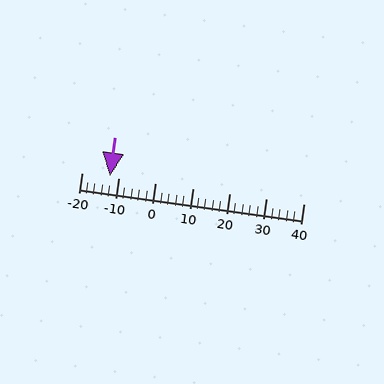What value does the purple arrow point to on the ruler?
The purple arrow points to approximately -12.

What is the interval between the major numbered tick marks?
The major tick marks are spaced 10 units apart.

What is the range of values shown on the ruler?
The ruler shows values from -20 to 40.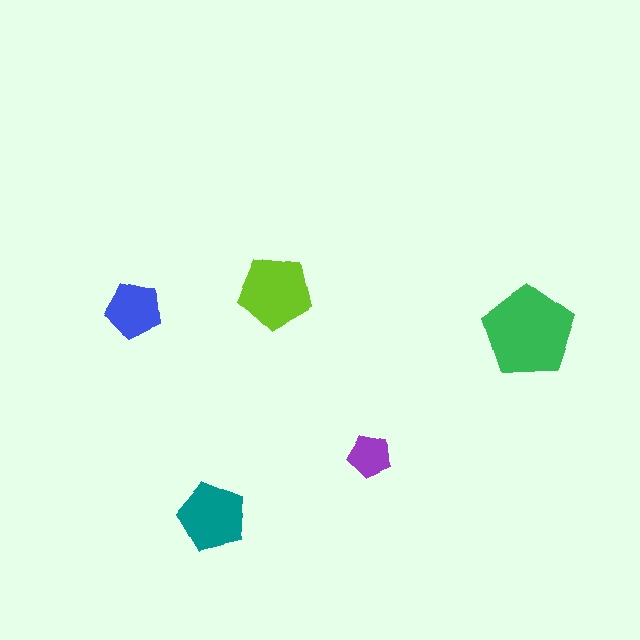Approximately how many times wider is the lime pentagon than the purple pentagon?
About 1.5 times wider.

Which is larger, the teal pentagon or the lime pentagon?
The lime one.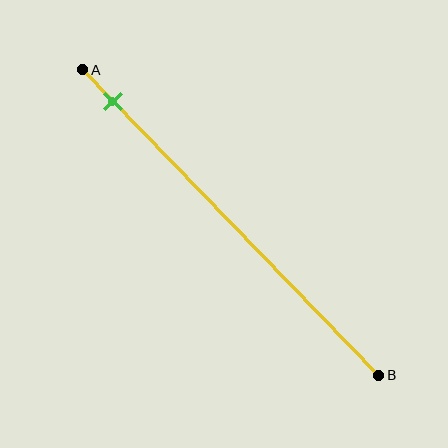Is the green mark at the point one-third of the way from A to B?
No, the mark is at about 10% from A, not at the 33% one-third point.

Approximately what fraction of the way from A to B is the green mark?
The green mark is approximately 10% of the way from A to B.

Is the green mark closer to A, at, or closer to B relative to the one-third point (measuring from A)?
The green mark is closer to point A than the one-third point of segment AB.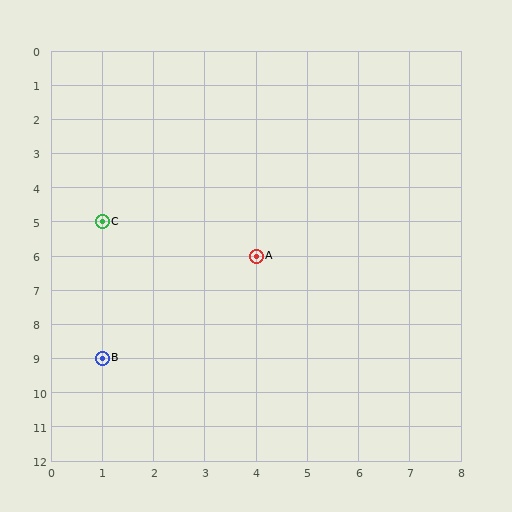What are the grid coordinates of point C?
Point C is at grid coordinates (1, 5).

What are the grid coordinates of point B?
Point B is at grid coordinates (1, 9).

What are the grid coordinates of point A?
Point A is at grid coordinates (4, 6).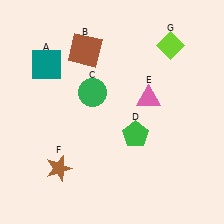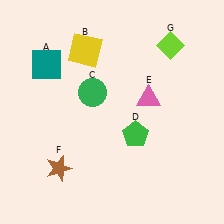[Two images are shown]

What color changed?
The square (B) changed from brown in Image 1 to yellow in Image 2.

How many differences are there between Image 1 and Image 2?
There is 1 difference between the two images.